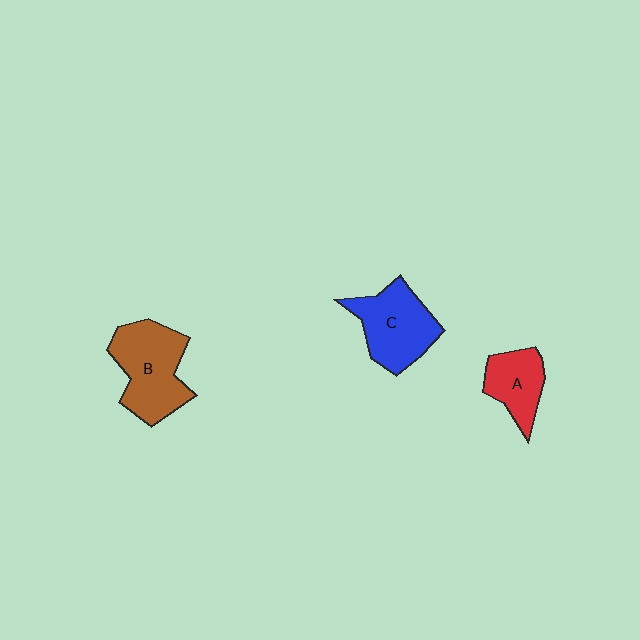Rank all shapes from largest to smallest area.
From largest to smallest: B (brown), C (blue), A (red).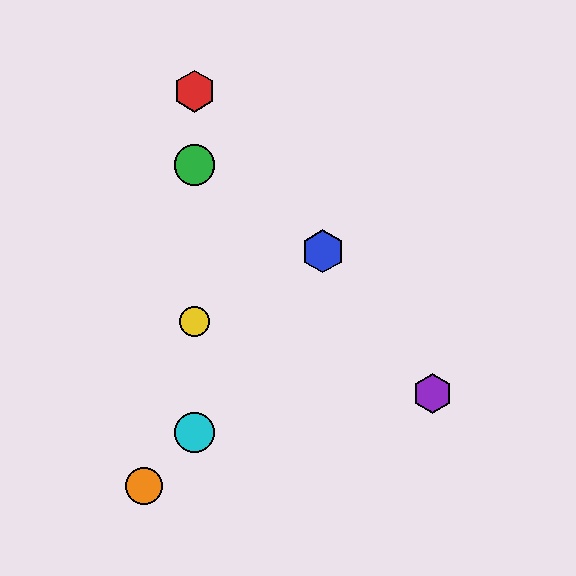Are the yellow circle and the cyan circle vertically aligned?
Yes, both are at x≈195.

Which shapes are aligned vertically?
The red hexagon, the green circle, the yellow circle, the cyan circle are aligned vertically.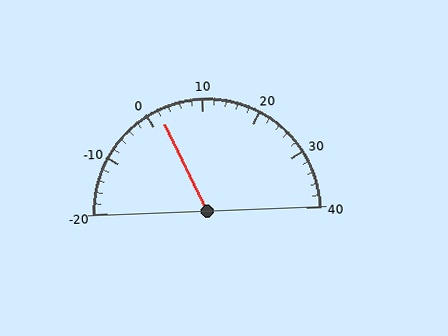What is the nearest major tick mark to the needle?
The nearest major tick mark is 0.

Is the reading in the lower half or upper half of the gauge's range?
The reading is in the lower half of the range (-20 to 40).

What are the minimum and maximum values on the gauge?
The gauge ranges from -20 to 40.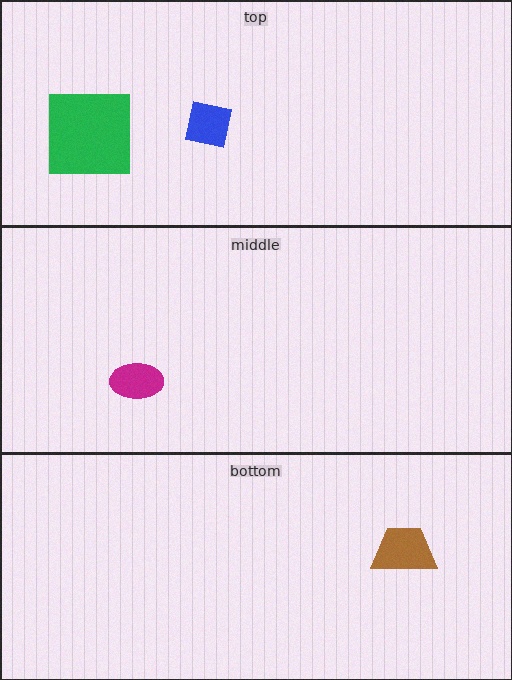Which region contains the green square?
The top region.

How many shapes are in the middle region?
1.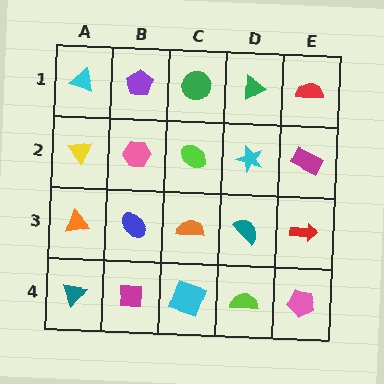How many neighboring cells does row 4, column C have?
3.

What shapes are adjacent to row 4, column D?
A teal semicircle (row 3, column D), a cyan square (row 4, column C), a pink pentagon (row 4, column E).